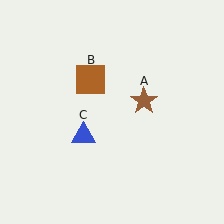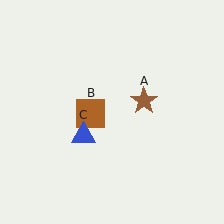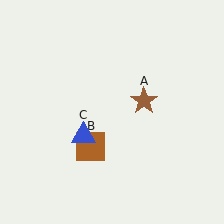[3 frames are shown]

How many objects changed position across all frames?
1 object changed position: brown square (object B).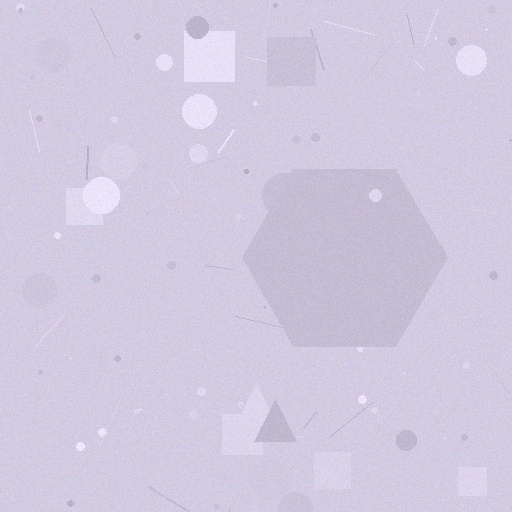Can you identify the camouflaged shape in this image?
The camouflaged shape is a hexagon.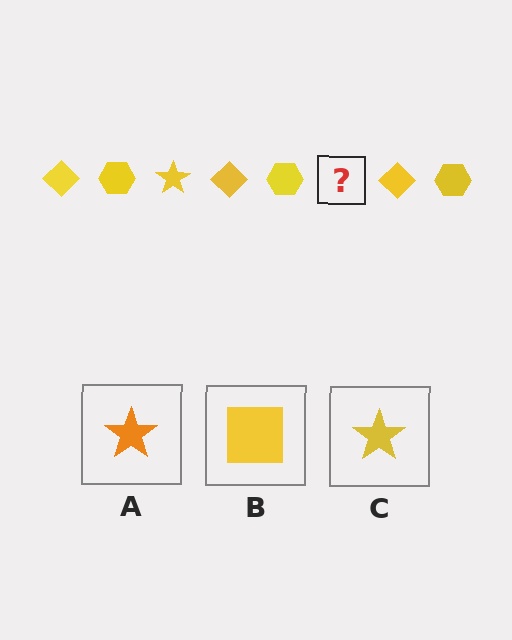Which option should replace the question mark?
Option C.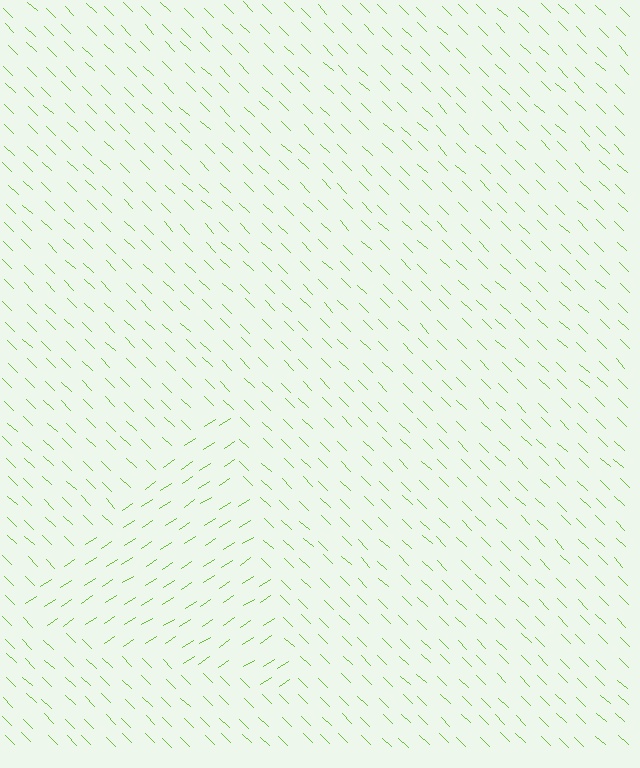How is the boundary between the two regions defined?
The boundary is defined purely by a change in line orientation (approximately 78 degrees difference). All lines are the same color and thickness.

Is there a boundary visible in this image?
Yes, there is a texture boundary formed by a change in line orientation.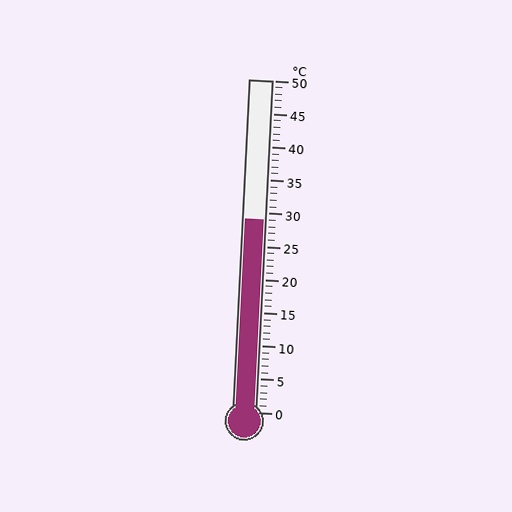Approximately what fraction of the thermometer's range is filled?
The thermometer is filled to approximately 60% of its range.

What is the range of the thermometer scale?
The thermometer scale ranges from 0°C to 50°C.